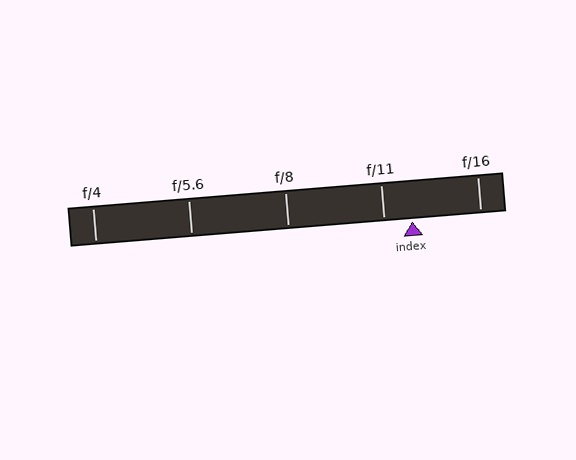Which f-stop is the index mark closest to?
The index mark is closest to f/11.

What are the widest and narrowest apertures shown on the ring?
The widest aperture shown is f/4 and the narrowest is f/16.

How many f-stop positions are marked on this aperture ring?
There are 5 f-stop positions marked.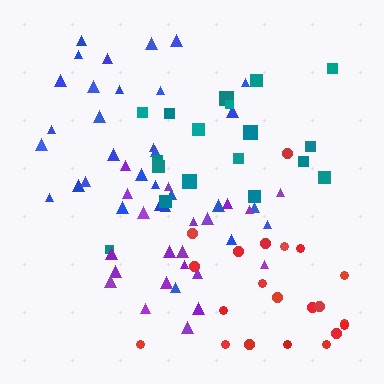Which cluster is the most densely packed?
Purple.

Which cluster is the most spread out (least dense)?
Red.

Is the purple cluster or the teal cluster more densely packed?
Purple.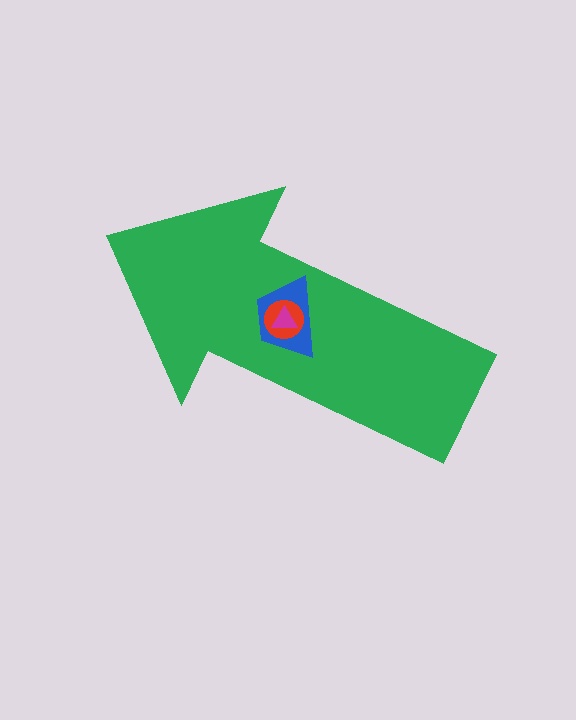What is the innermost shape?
The magenta triangle.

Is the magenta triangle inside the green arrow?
Yes.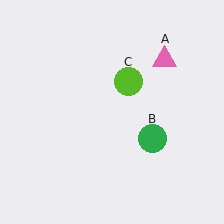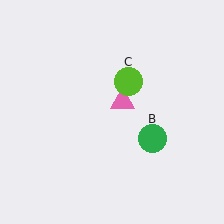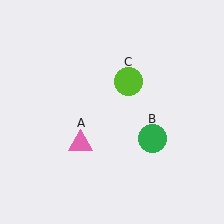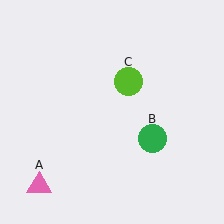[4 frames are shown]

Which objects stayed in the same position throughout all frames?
Green circle (object B) and lime circle (object C) remained stationary.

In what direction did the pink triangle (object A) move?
The pink triangle (object A) moved down and to the left.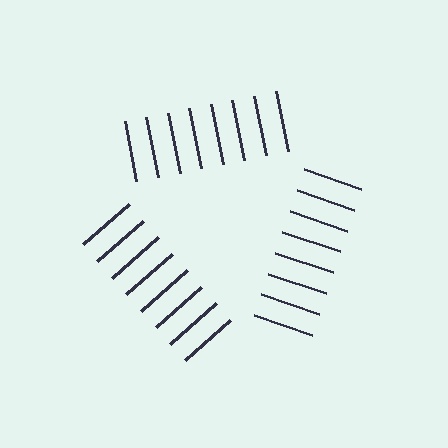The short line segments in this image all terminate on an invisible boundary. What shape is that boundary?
An illusory triangle — the line segments terminate on its edges but no continuous stroke is drawn.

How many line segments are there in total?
24 — 8 along each of the 3 edges.